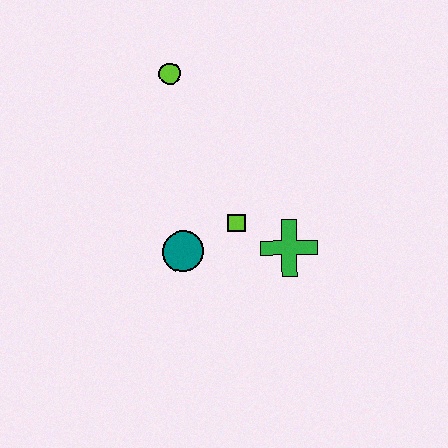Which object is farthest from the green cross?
The lime circle is farthest from the green cross.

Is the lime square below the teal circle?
No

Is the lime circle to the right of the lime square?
No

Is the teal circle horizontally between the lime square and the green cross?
No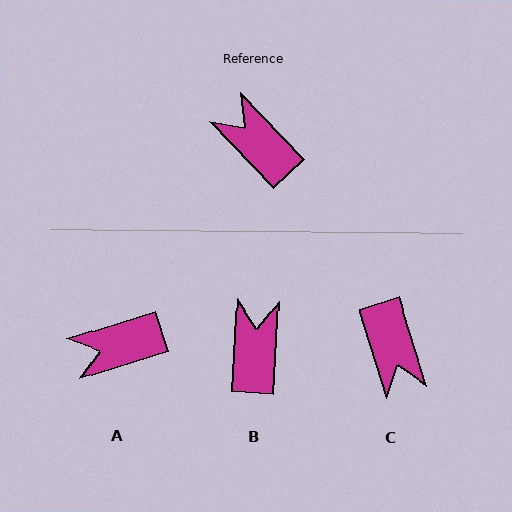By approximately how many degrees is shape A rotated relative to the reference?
Approximately 64 degrees counter-clockwise.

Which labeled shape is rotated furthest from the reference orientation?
C, about 154 degrees away.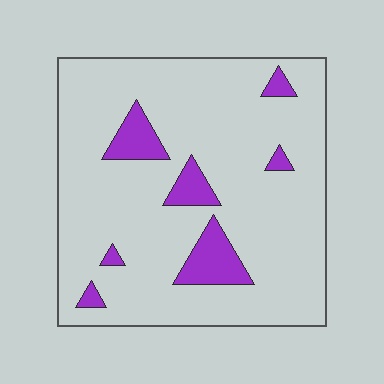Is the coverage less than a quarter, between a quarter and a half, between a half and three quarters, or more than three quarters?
Less than a quarter.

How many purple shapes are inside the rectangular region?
7.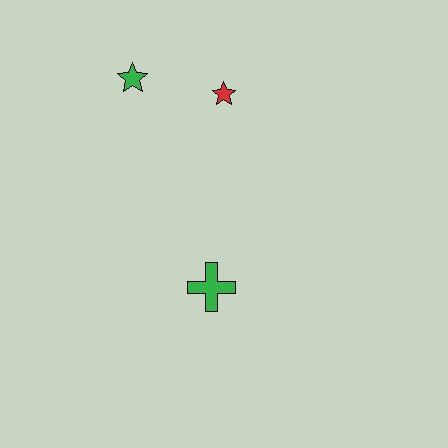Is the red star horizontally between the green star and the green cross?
No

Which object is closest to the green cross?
The red star is closest to the green cross.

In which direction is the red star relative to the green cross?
The red star is above the green cross.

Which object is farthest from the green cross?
The green star is farthest from the green cross.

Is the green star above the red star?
Yes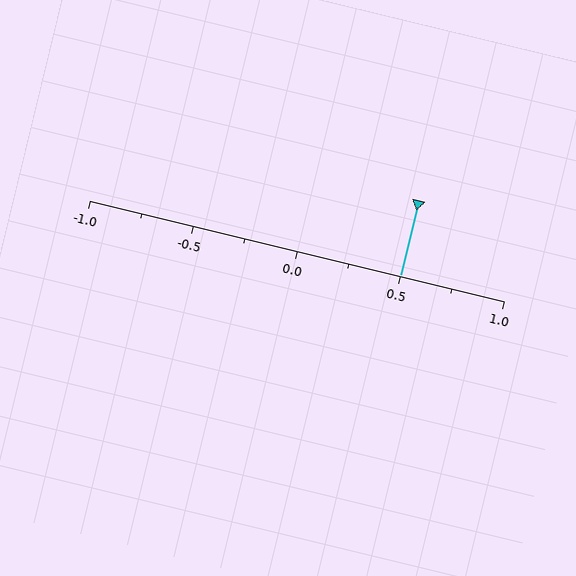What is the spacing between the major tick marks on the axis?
The major ticks are spaced 0.5 apart.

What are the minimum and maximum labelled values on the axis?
The axis runs from -1.0 to 1.0.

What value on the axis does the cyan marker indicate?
The marker indicates approximately 0.5.